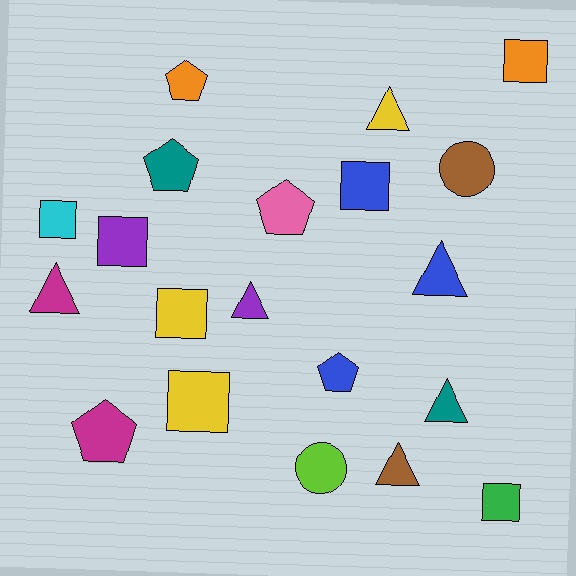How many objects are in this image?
There are 20 objects.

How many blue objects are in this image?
There are 3 blue objects.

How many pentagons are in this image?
There are 5 pentagons.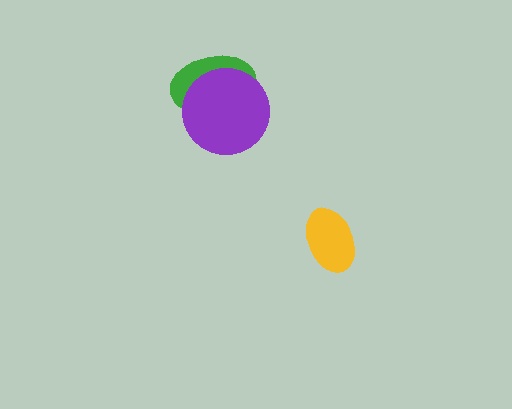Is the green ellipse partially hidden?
Yes, it is partially covered by another shape.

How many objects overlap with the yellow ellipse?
0 objects overlap with the yellow ellipse.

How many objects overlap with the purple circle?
1 object overlaps with the purple circle.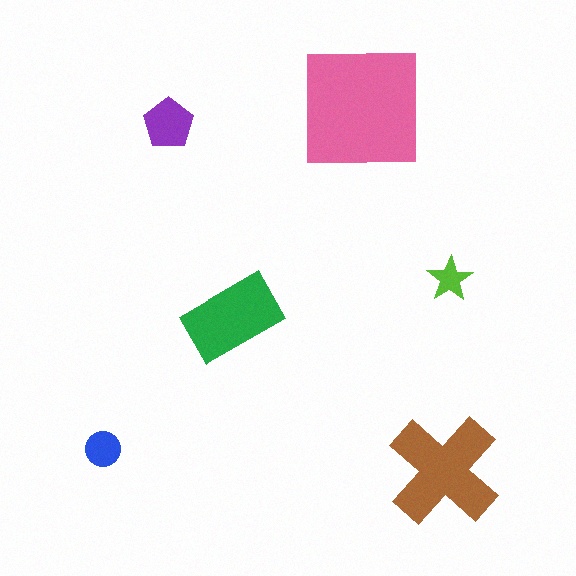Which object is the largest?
The pink square.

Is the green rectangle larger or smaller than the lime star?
Larger.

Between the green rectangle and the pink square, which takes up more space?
The pink square.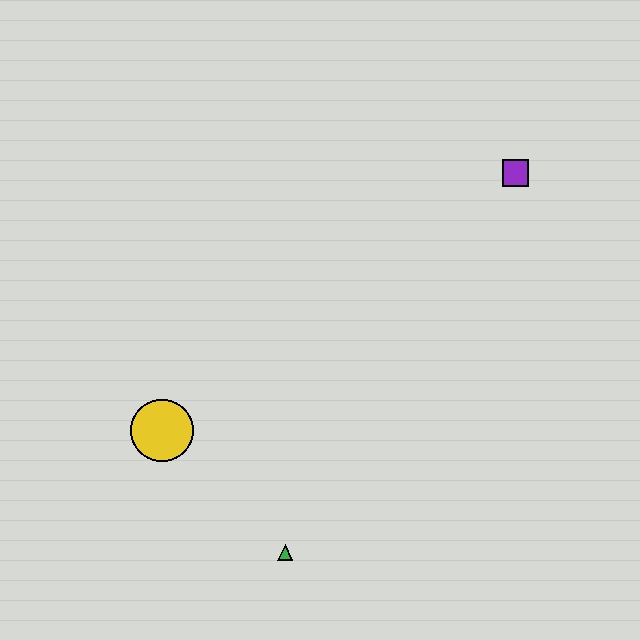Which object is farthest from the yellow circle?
The purple square is farthest from the yellow circle.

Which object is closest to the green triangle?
The yellow circle is closest to the green triangle.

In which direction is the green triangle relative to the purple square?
The green triangle is below the purple square.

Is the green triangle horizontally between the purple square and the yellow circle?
Yes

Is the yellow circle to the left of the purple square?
Yes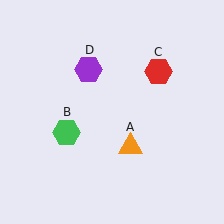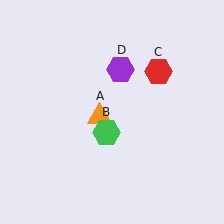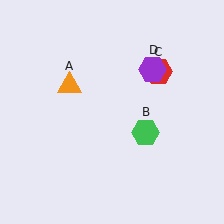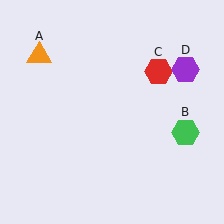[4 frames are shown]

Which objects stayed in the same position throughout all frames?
Red hexagon (object C) remained stationary.